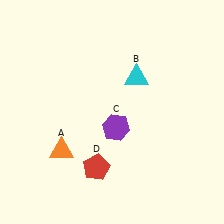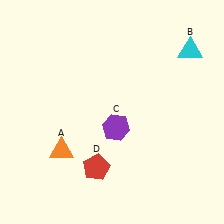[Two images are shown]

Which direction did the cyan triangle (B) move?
The cyan triangle (B) moved right.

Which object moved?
The cyan triangle (B) moved right.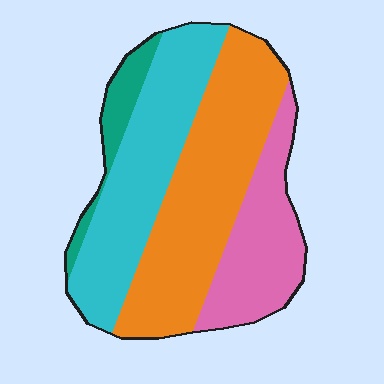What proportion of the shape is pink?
Pink takes up about one fifth (1/5) of the shape.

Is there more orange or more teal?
Orange.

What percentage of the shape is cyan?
Cyan takes up about one third (1/3) of the shape.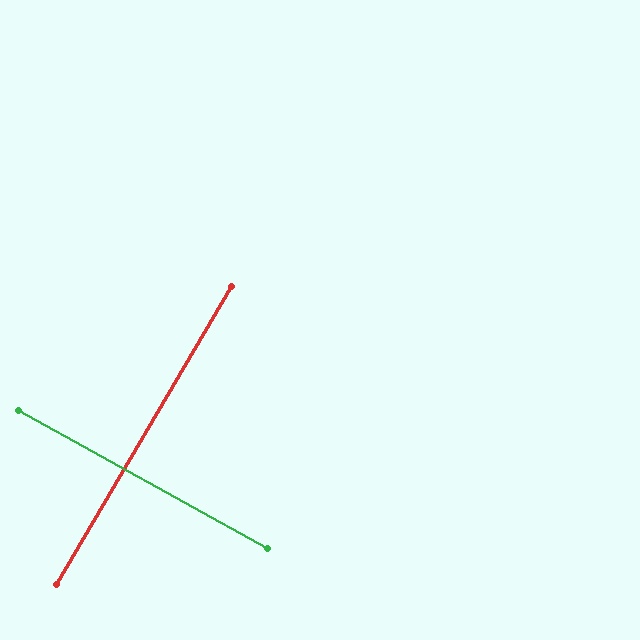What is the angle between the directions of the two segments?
Approximately 89 degrees.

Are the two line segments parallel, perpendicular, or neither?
Perpendicular — they meet at approximately 89°.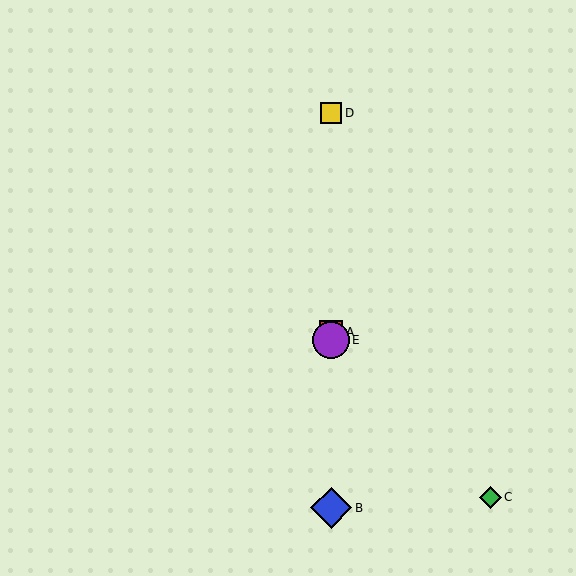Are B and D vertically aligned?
Yes, both are at x≈331.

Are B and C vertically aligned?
No, B is at x≈331 and C is at x≈490.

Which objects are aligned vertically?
Objects A, B, D, E are aligned vertically.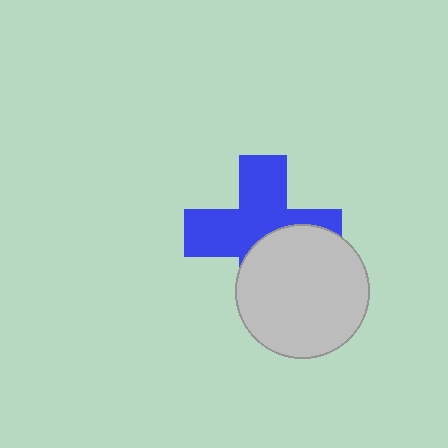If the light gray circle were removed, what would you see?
You would see the complete blue cross.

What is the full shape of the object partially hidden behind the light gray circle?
The partially hidden object is a blue cross.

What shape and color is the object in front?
The object in front is a light gray circle.